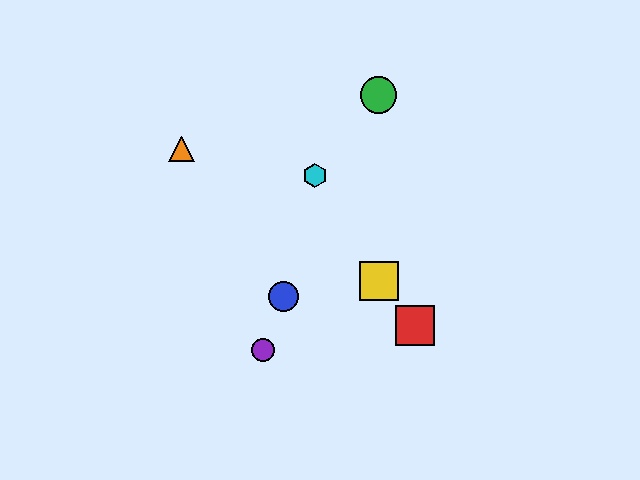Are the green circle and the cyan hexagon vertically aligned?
No, the green circle is at x≈379 and the cyan hexagon is at x≈315.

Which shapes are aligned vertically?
The green circle, the yellow square are aligned vertically.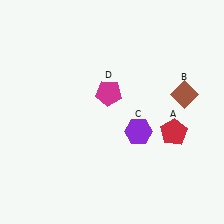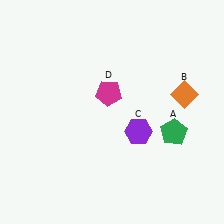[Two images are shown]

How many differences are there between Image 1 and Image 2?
There are 2 differences between the two images.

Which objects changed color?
A changed from red to green. B changed from brown to orange.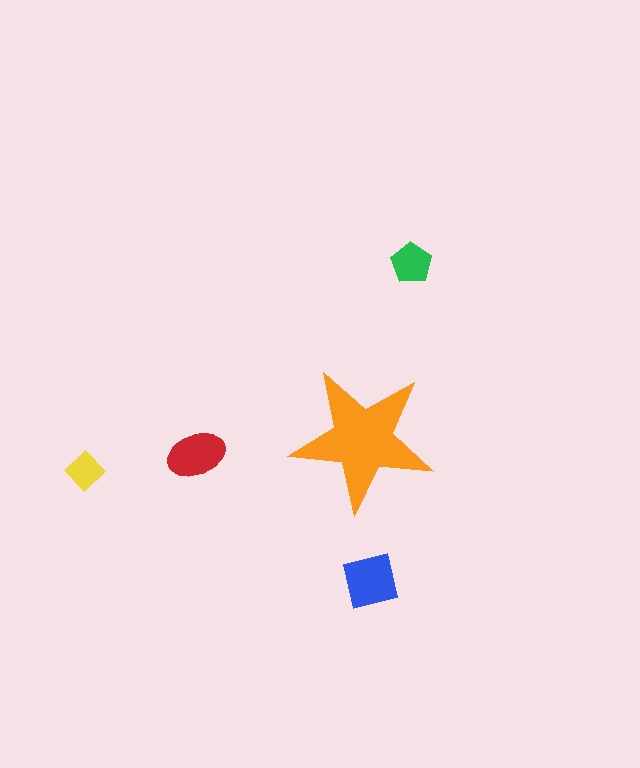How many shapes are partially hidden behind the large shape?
0 shapes are partially hidden.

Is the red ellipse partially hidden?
No, the red ellipse is fully visible.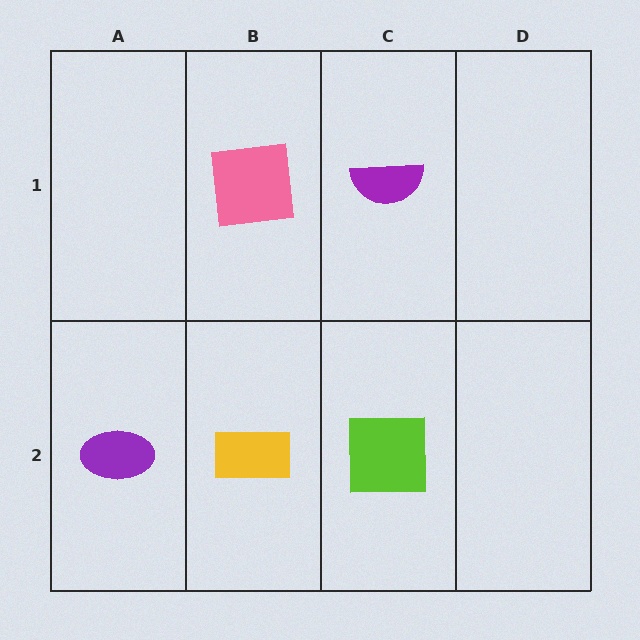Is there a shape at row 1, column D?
No, that cell is empty.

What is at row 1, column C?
A purple semicircle.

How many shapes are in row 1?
2 shapes.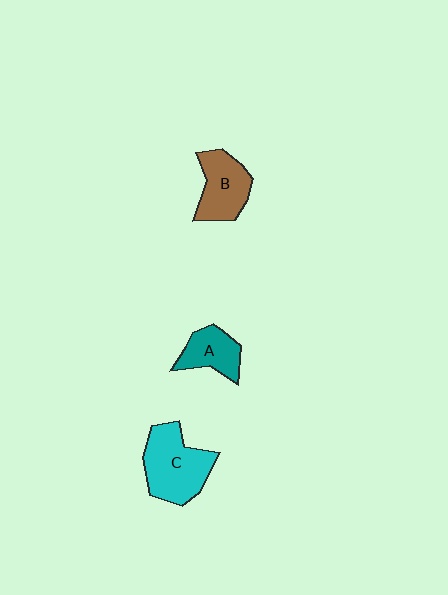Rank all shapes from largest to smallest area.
From largest to smallest: C (cyan), B (brown), A (teal).